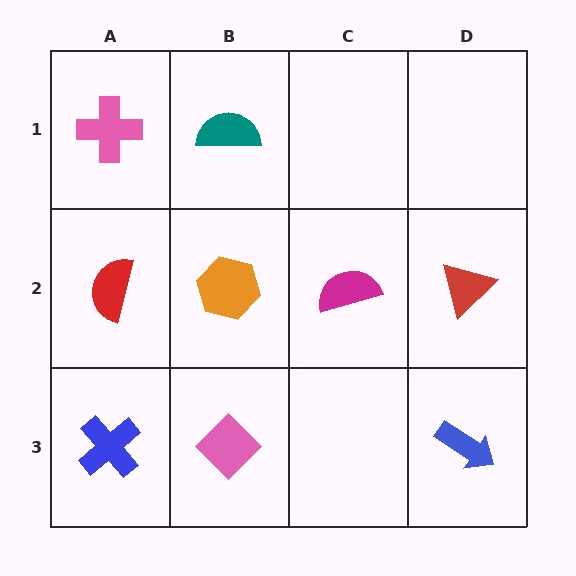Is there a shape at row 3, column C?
No, that cell is empty.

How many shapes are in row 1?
2 shapes.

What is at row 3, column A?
A blue cross.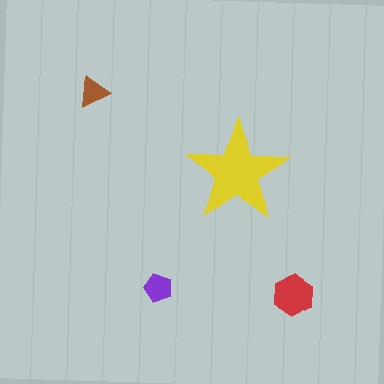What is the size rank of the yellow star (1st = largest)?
1st.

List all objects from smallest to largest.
The brown triangle, the purple pentagon, the red hexagon, the yellow star.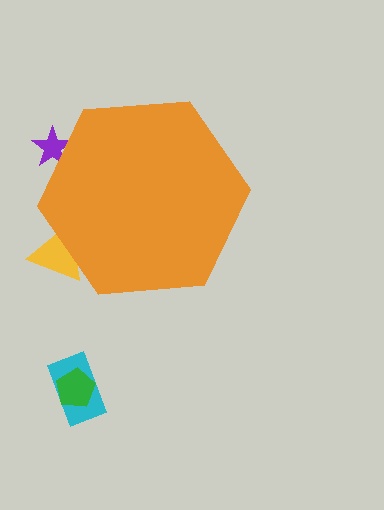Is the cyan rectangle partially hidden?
No, the cyan rectangle is fully visible.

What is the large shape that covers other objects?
An orange hexagon.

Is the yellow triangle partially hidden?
Yes, the yellow triangle is partially hidden behind the orange hexagon.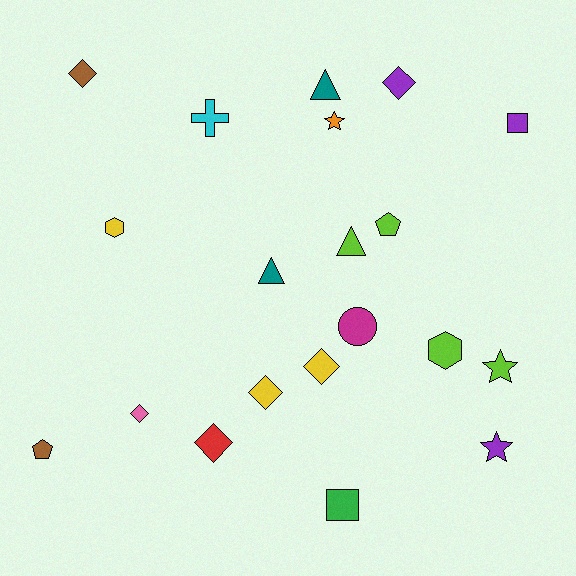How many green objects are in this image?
There is 1 green object.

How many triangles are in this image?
There are 3 triangles.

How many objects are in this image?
There are 20 objects.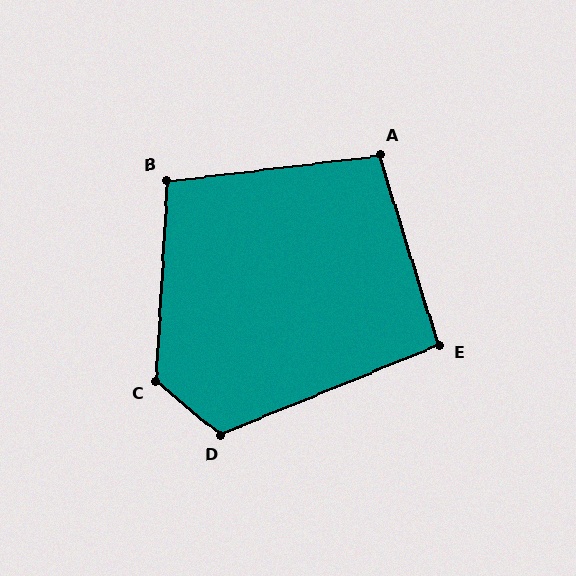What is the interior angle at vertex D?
Approximately 118 degrees (obtuse).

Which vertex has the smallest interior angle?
E, at approximately 95 degrees.